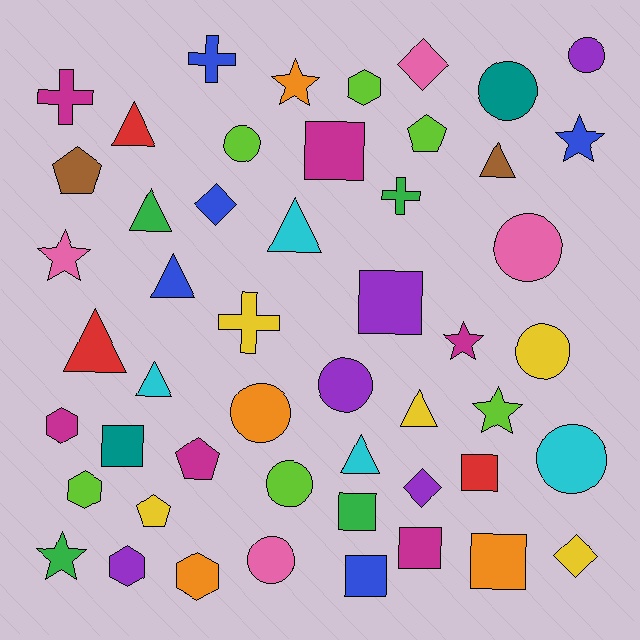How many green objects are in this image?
There are 4 green objects.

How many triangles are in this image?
There are 9 triangles.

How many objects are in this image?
There are 50 objects.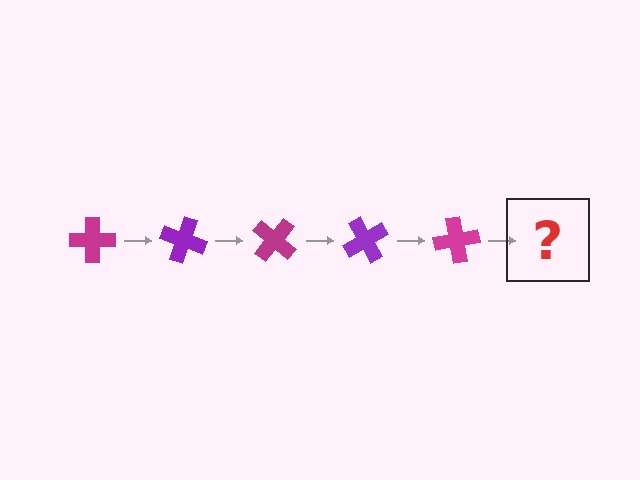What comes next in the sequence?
The next element should be a purple cross, rotated 100 degrees from the start.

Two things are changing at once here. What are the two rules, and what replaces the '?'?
The two rules are that it rotates 20 degrees each step and the color cycles through magenta and purple. The '?' should be a purple cross, rotated 100 degrees from the start.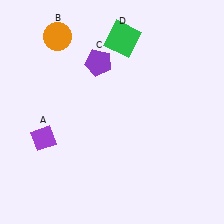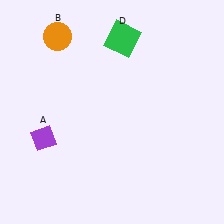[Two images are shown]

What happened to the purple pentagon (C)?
The purple pentagon (C) was removed in Image 2. It was in the top-left area of Image 1.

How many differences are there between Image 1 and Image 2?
There is 1 difference between the two images.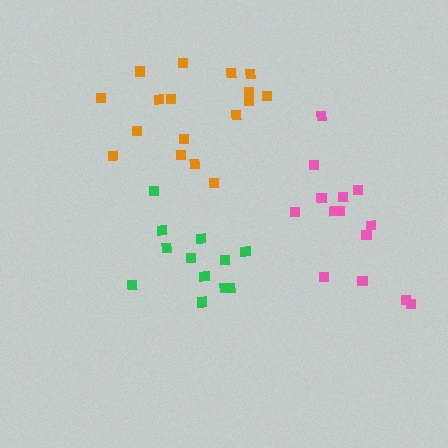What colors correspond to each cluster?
The clusters are colored: orange, pink, green.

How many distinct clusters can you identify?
There are 3 distinct clusters.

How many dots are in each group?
Group 1: 17 dots, Group 2: 14 dots, Group 3: 12 dots (43 total).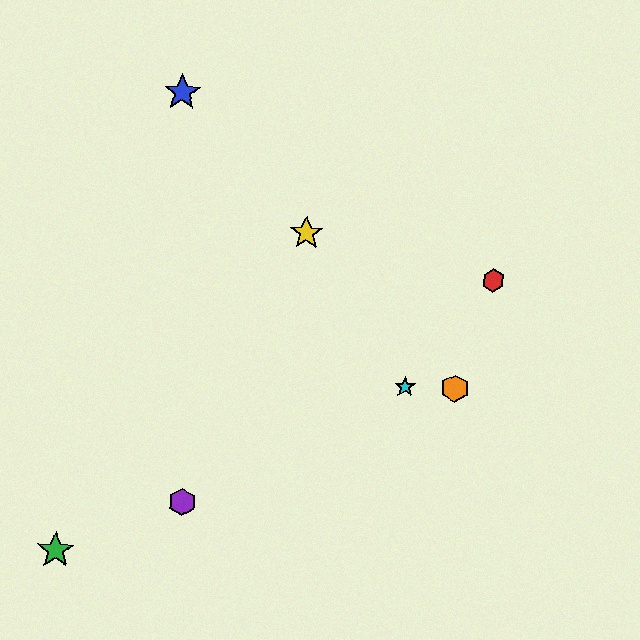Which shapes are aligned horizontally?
The orange hexagon, the cyan star are aligned horizontally.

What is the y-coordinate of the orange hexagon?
The orange hexagon is at y≈389.